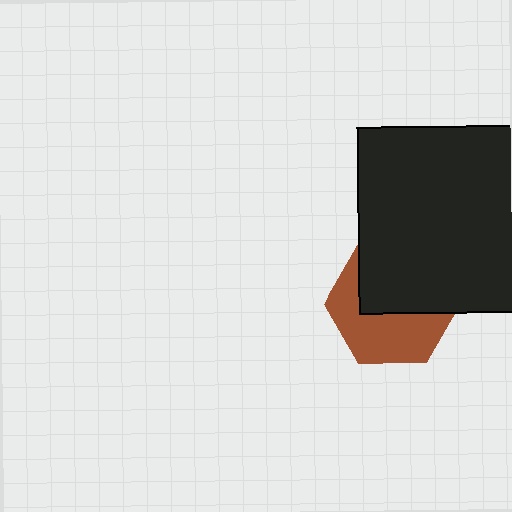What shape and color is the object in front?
The object in front is a black square.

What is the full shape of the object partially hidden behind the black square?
The partially hidden object is a brown hexagon.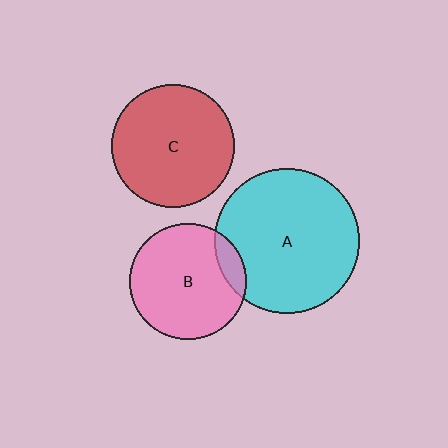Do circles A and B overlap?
Yes.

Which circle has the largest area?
Circle A (cyan).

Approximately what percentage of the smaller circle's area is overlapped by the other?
Approximately 10%.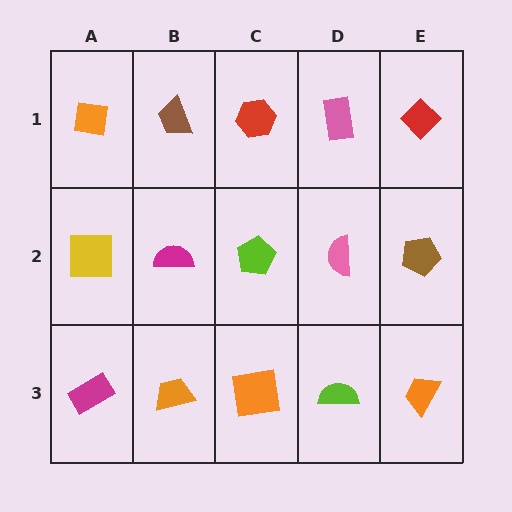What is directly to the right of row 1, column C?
A pink rectangle.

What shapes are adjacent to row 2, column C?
A red hexagon (row 1, column C), an orange square (row 3, column C), a magenta semicircle (row 2, column B), a pink semicircle (row 2, column D).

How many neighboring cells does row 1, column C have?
3.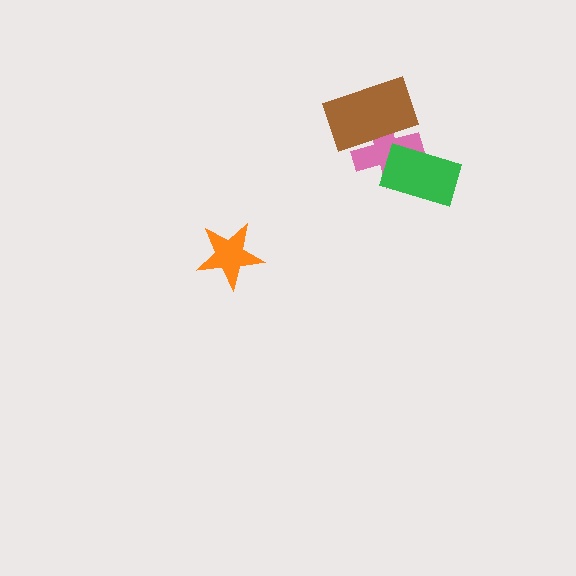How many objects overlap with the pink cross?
2 objects overlap with the pink cross.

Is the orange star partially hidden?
No, no other shape covers it.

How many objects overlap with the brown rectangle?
1 object overlaps with the brown rectangle.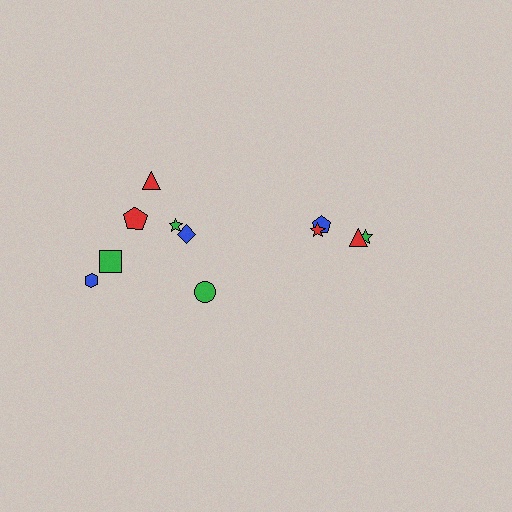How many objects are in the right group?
There are 4 objects.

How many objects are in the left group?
There are 7 objects.